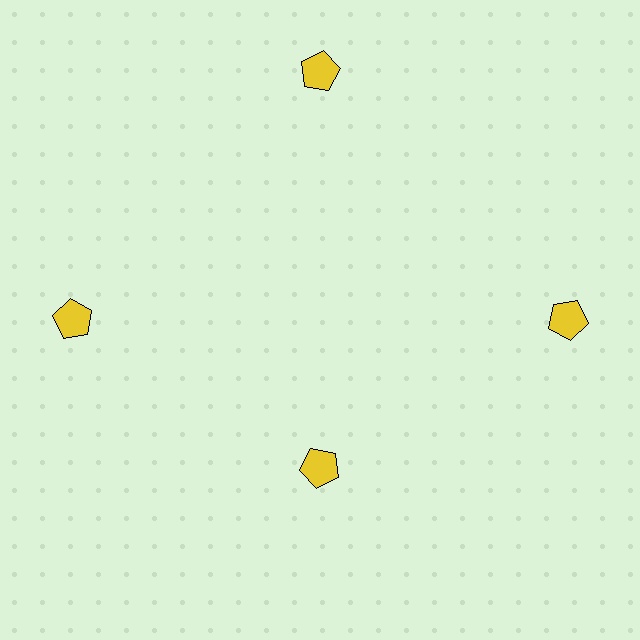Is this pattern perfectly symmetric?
No. The 4 yellow pentagons are arranged in a ring, but one element near the 6 o'clock position is pulled inward toward the center, breaking the 4-fold rotational symmetry.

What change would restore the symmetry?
The symmetry would be restored by moving it outward, back onto the ring so that all 4 pentagons sit at equal angles and equal distance from the center.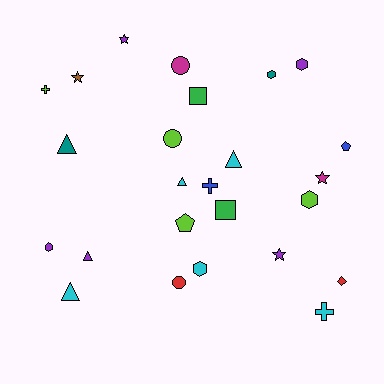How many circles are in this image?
There are 3 circles.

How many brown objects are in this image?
There is 1 brown object.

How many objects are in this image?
There are 25 objects.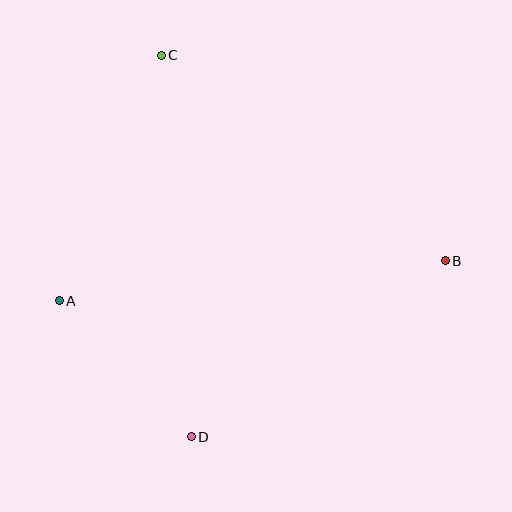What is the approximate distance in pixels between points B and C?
The distance between B and C is approximately 350 pixels.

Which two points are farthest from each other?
Points A and B are farthest from each other.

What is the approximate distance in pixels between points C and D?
The distance between C and D is approximately 383 pixels.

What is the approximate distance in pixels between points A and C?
The distance between A and C is approximately 266 pixels.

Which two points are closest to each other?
Points A and D are closest to each other.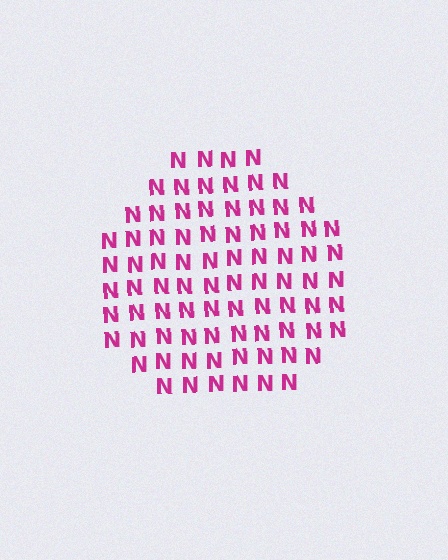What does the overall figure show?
The overall figure shows a circle.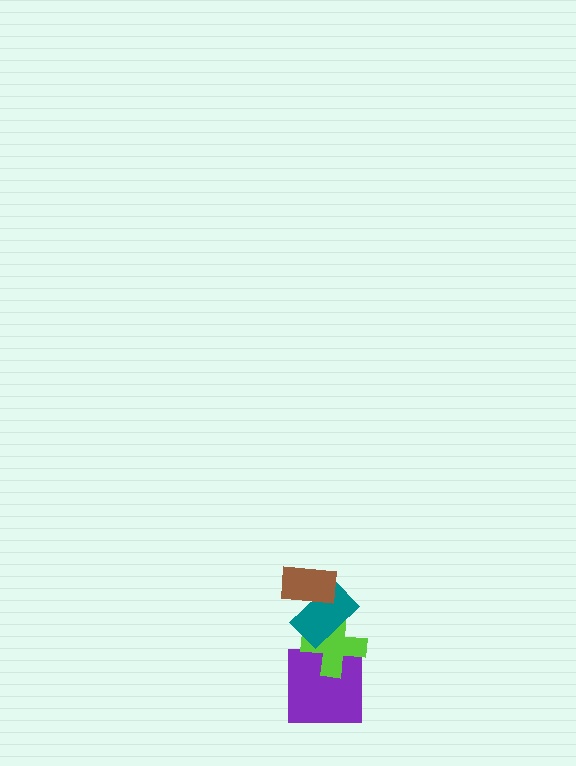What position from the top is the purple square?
The purple square is 4th from the top.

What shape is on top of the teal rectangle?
The brown rectangle is on top of the teal rectangle.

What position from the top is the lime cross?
The lime cross is 3rd from the top.